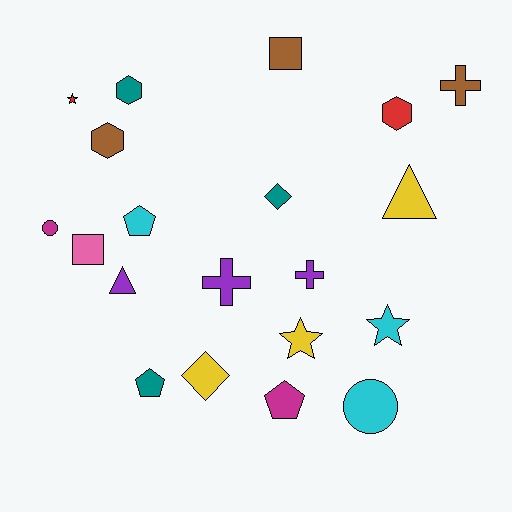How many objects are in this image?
There are 20 objects.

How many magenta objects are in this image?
There are 2 magenta objects.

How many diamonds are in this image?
There are 2 diamonds.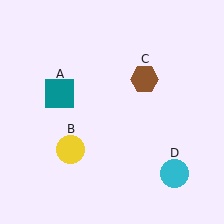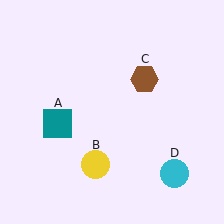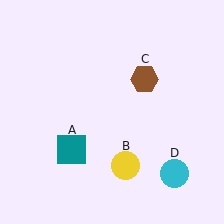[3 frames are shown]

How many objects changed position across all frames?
2 objects changed position: teal square (object A), yellow circle (object B).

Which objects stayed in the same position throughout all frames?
Brown hexagon (object C) and cyan circle (object D) remained stationary.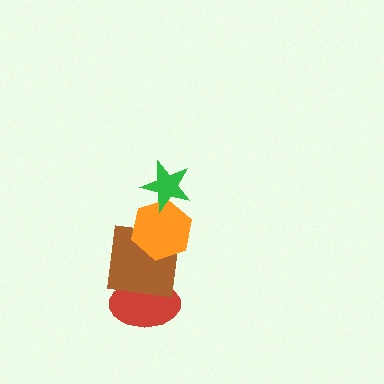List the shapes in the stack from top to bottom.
From top to bottom: the green star, the orange hexagon, the brown square, the red ellipse.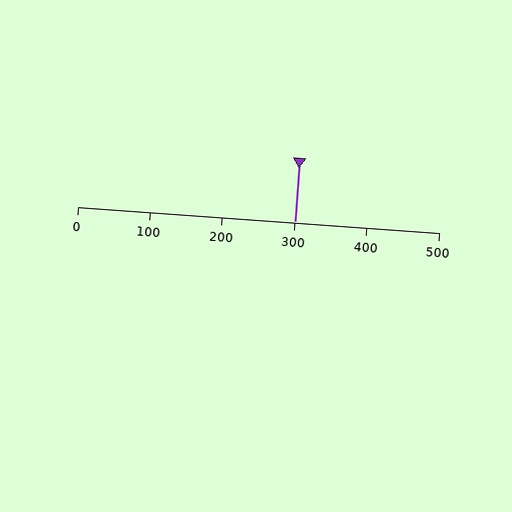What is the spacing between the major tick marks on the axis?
The major ticks are spaced 100 apart.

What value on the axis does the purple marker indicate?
The marker indicates approximately 300.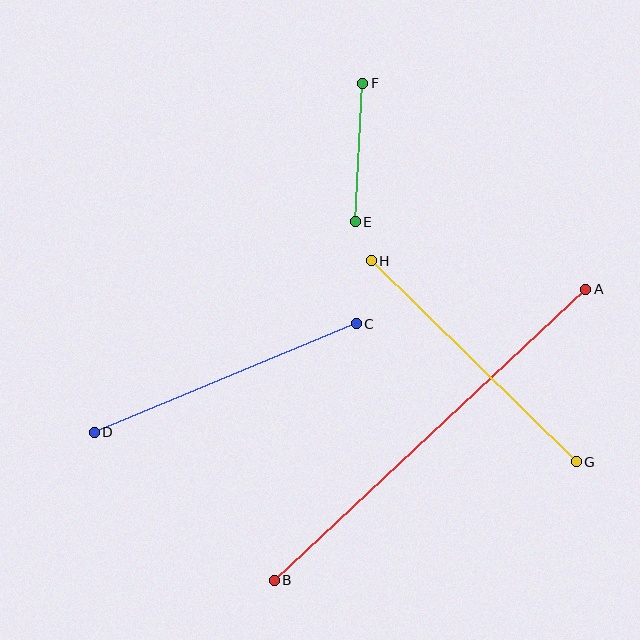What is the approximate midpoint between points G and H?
The midpoint is at approximately (474, 361) pixels.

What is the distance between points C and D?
The distance is approximately 284 pixels.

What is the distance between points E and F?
The distance is approximately 139 pixels.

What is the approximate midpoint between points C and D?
The midpoint is at approximately (225, 378) pixels.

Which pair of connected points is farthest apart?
Points A and B are farthest apart.